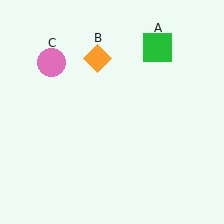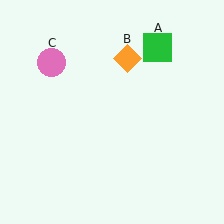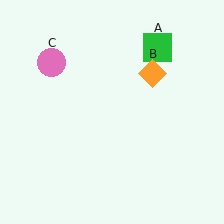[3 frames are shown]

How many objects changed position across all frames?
1 object changed position: orange diamond (object B).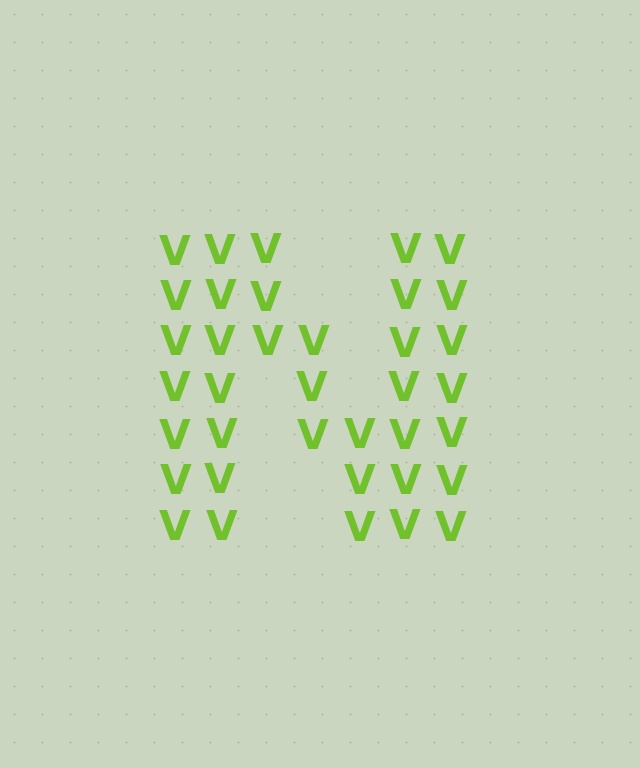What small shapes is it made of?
It is made of small letter V's.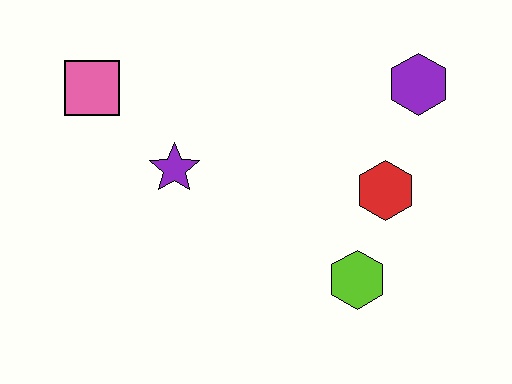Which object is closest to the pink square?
The purple star is closest to the pink square.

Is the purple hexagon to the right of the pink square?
Yes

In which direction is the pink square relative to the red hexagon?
The pink square is to the left of the red hexagon.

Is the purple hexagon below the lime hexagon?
No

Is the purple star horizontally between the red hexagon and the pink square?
Yes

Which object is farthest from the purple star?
The purple hexagon is farthest from the purple star.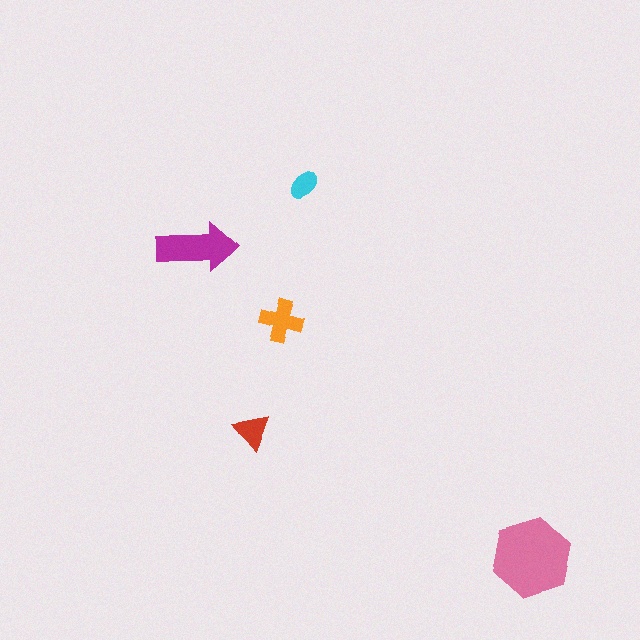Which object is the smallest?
The cyan ellipse.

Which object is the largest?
The pink hexagon.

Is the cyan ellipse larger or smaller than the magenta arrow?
Smaller.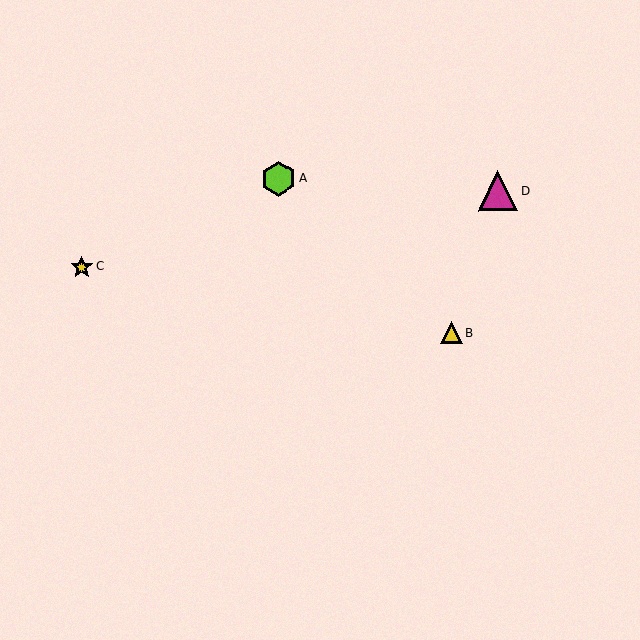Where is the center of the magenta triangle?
The center of the magenta triangle is at (498, 191).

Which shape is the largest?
The magenta triangle (labeled D) is the largest.